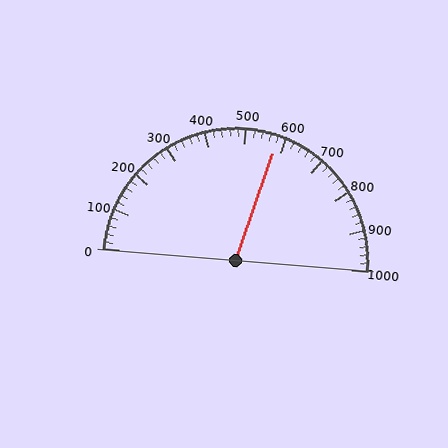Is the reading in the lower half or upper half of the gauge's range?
The reading is in the upper half of the range (0 to 1000).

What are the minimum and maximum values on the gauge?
The gauge ranges from 0 to 1000.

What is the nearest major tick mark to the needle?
The nearest major tick mark is 600.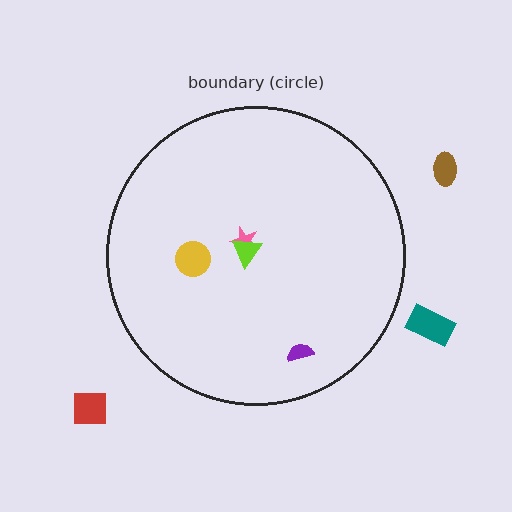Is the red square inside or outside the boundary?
Outside.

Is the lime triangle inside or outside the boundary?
Inside.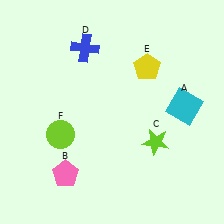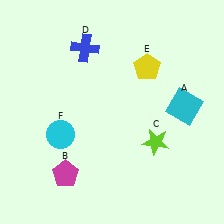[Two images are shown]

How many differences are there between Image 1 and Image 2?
There are 2 differences between the two images.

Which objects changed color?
B changed from pink to magenta. F changed from lime to cyan.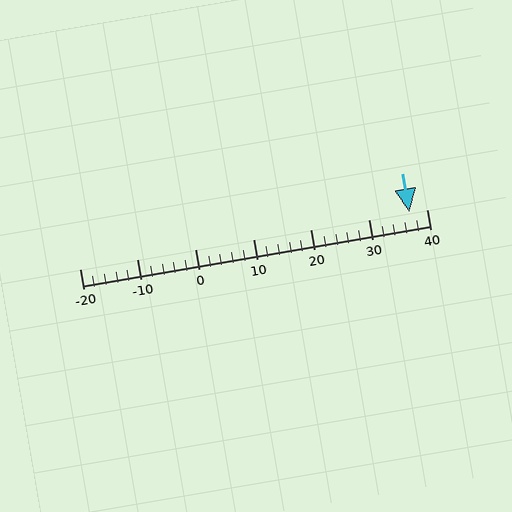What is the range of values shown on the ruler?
The ruler shows values from -20 to 40.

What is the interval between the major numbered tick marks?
The major tick marks are spaced 10 units apart.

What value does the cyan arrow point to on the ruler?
The cyan arrow points to approximately 37.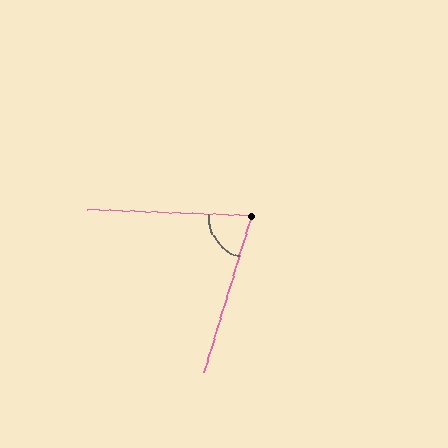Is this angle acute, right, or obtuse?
It is acute.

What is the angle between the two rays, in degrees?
Approximately 75 degrees.